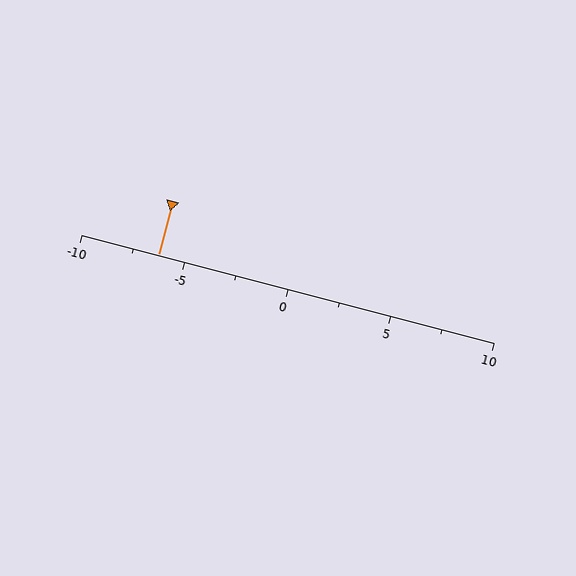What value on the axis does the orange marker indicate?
The marker indicates approximately -6.2.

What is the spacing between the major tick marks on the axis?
The major ticks are spaced 5 apart.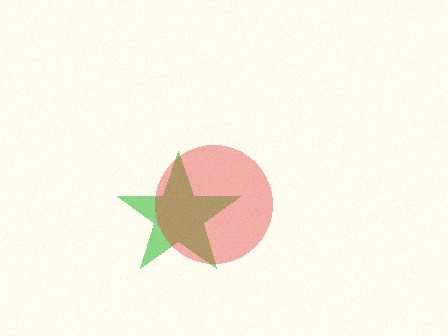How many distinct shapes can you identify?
There are 2 distinct shapes: a green star, a red circle.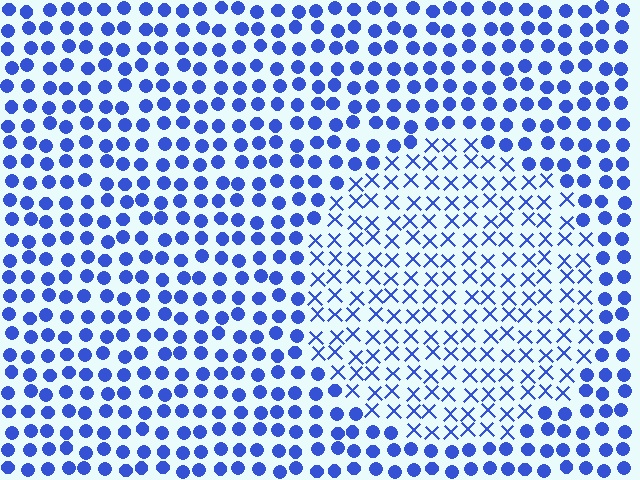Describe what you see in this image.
The image is filled with small blue elements arranged in a uniform grid. A circle-shaped region contains X marks, while the surrounding area contains circles. The boundary is defined purely by the change in element shape.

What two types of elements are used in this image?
The image uses X marks inside the circle region and circles outside it.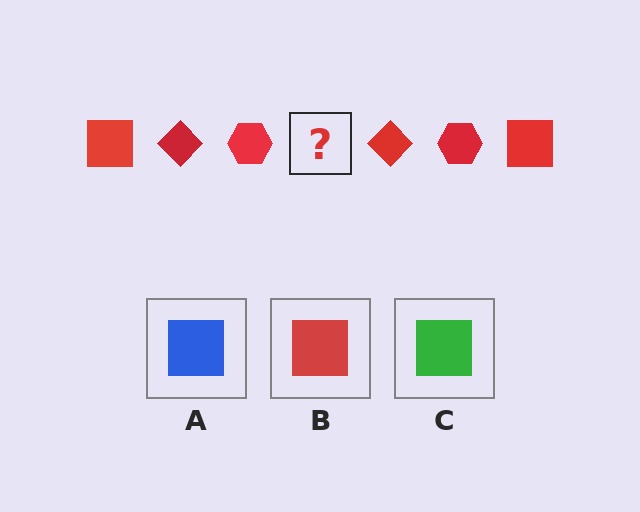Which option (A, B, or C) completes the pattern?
B.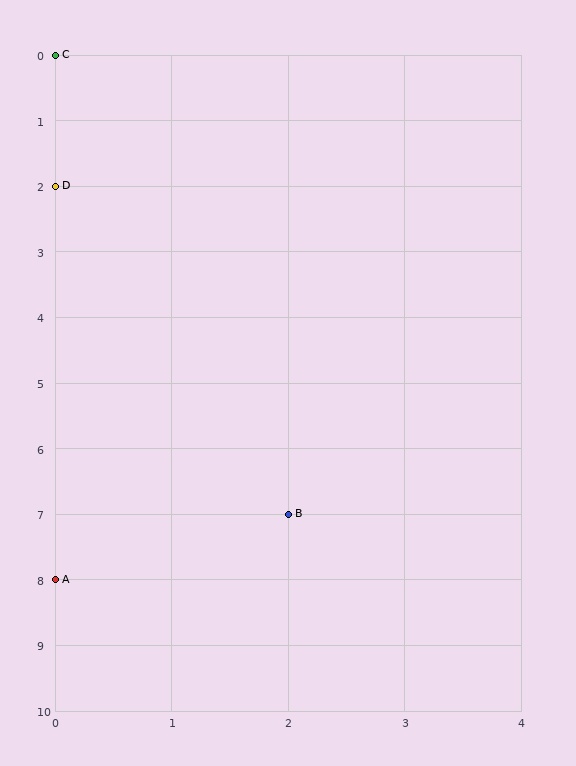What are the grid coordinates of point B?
Point B is at grid coordinates (2, 7).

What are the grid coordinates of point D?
Point D is at grid coordinates (0, 2).